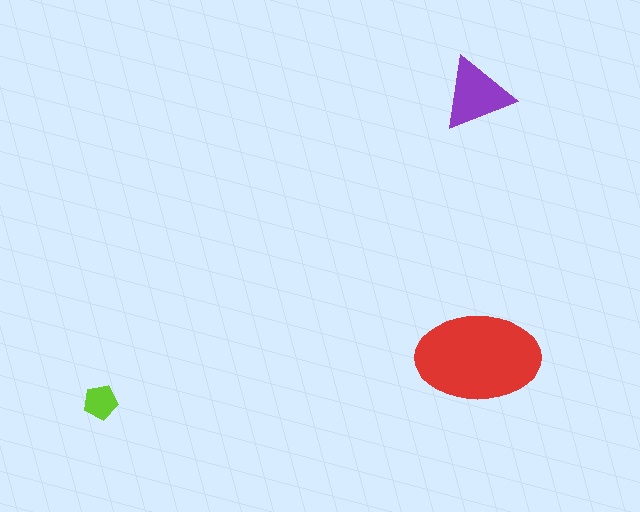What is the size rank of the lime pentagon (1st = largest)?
3rd.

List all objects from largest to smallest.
The red ellipse, the purple triangle, the lime pentagon.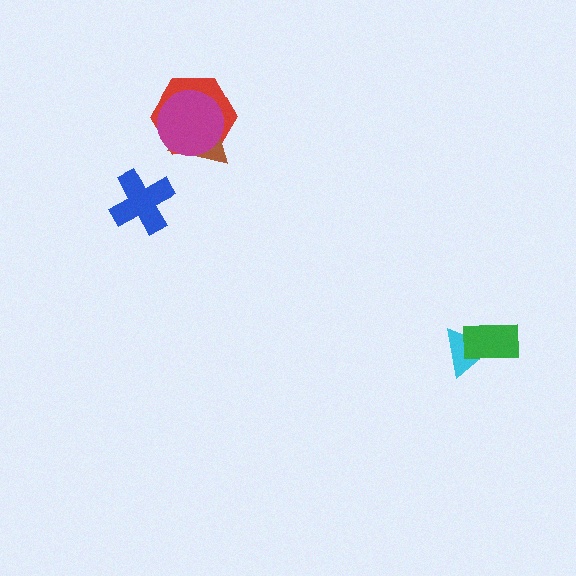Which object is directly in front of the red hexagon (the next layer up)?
The brown triangle is directly in front of the red hexagon.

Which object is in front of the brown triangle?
The magenta circle is in front of the brown triangle.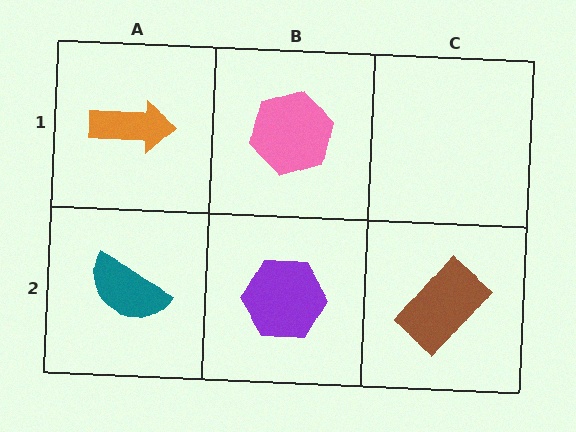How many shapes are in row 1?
2 shapes.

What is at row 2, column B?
A purple hexagon.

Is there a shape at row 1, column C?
No, that cell is empty.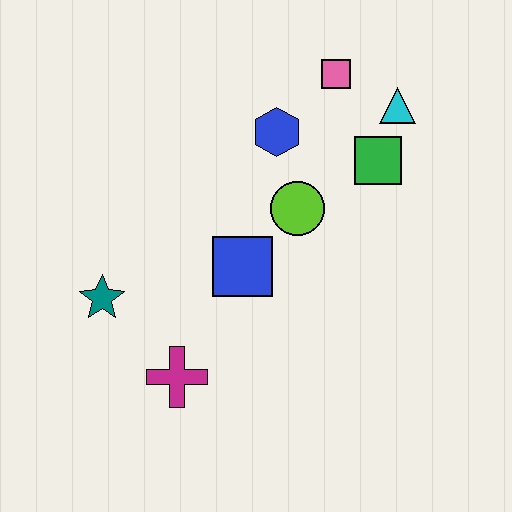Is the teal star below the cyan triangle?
Yes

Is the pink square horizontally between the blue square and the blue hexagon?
No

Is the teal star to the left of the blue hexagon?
Yes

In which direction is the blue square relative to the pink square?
The blue square is below the pink square.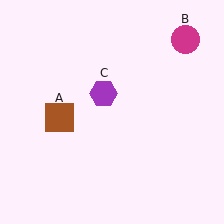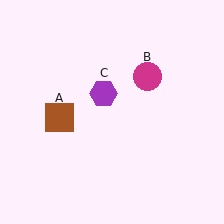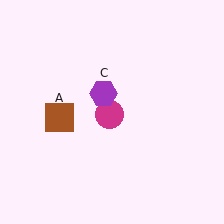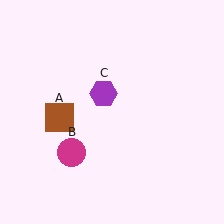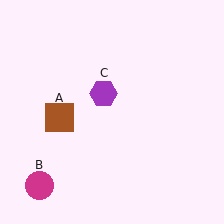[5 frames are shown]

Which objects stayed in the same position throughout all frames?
Brown square (object A) and purple hexagon (object C) remained stationary.